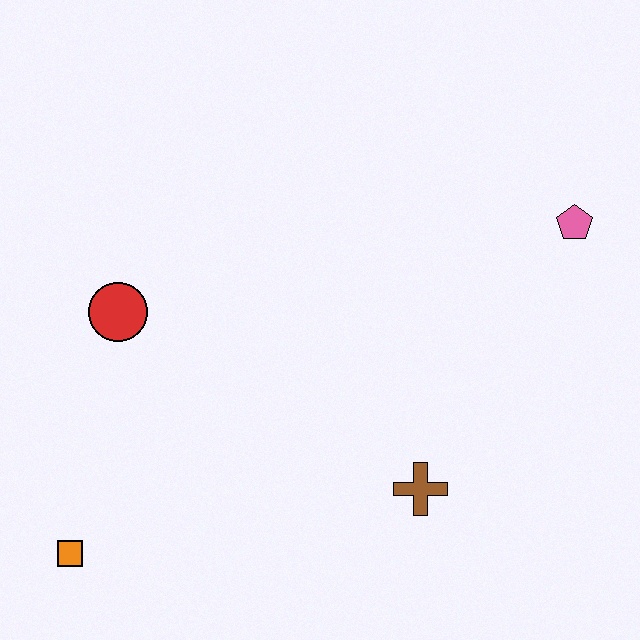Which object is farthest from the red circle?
The pink pentagon is farthest from the red circle.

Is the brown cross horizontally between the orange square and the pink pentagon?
Yes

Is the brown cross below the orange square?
No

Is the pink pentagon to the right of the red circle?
Yes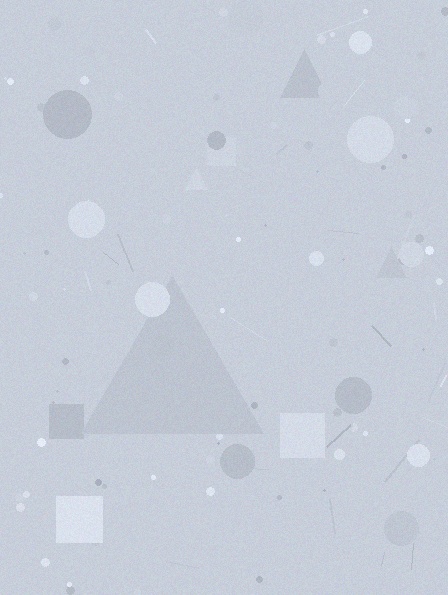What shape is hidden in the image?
A triangle is hidden in the image.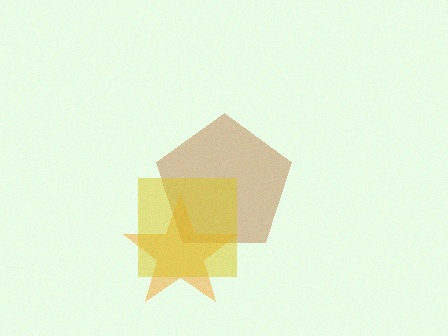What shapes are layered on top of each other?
The layered shapes are: a brown pentagon, an orange star, a yellow square.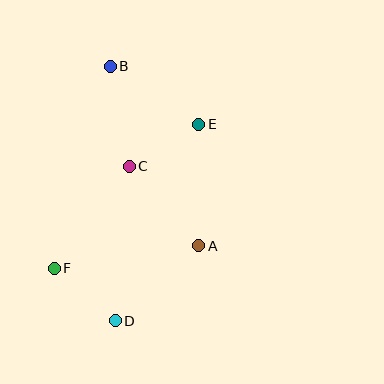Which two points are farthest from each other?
Points B and D are farthest from each other.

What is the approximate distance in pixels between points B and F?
The distance between B and F is approximately 210 pixels.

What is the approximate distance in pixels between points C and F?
The distance between C and F is approximately 127 pixels.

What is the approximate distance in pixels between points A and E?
The distance between A and E is approximately 121 pixels.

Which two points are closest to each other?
Points D and F are closest to each other.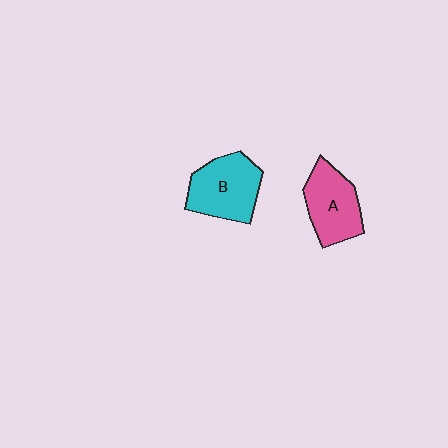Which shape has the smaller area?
Shape A (pink).